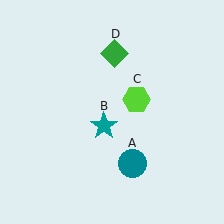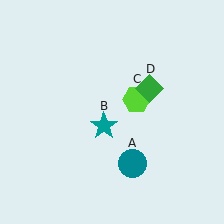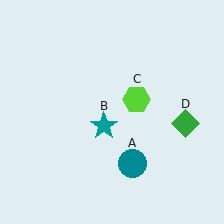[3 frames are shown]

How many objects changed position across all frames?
1 object changed position: green diamond (object D).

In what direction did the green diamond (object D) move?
The green diamond (object D) moved down and to the right.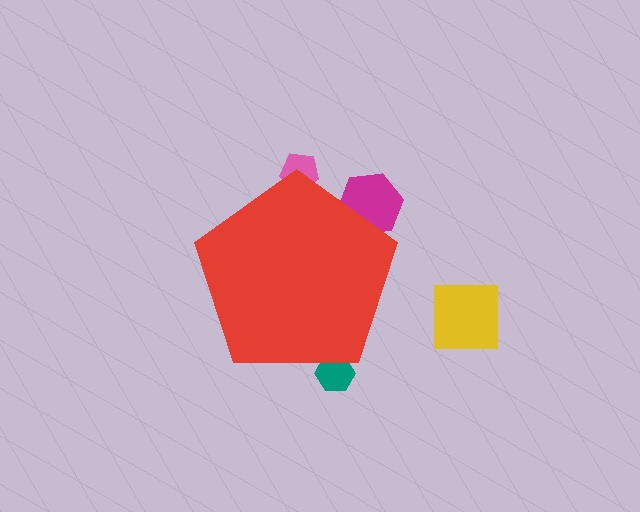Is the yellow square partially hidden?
No, the yellow square is fully visible.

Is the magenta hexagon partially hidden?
Yes, the magenta hexagon is partially hidden behind the red pentagon.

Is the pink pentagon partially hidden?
Yes, the pink pentagon is partially hidden behind the red pentagon.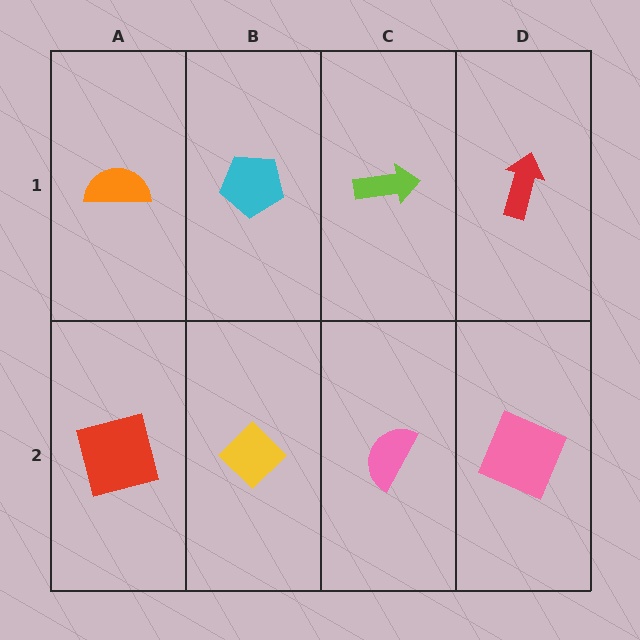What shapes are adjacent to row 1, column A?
A red square (row 2, column A), a cyan pentagon (row 1, column B).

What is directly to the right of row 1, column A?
A cyan pentagon.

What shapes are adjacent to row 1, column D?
A pink square (row 2, column D), a lime arrow (row 1, column C).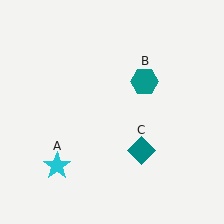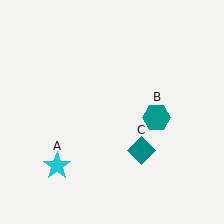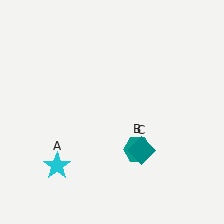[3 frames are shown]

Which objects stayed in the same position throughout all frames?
Cyan star (object A) and teal diamond (object C) remained stationary.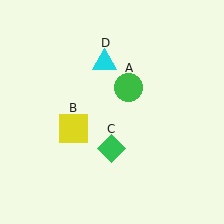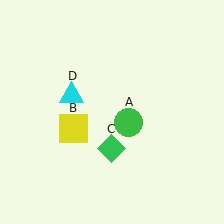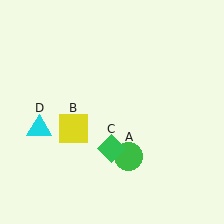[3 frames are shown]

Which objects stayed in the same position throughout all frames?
Yellow square (object B) and green diamond (object C) remained stationary.